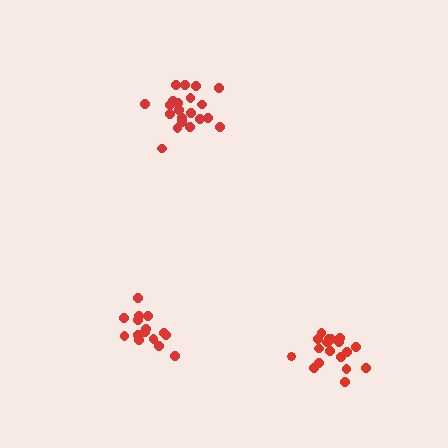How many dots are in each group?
Group 1: 19 dots, Group 2: 21 dots, Group 3: 15 dots (55 total).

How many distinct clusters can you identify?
There are 3 distinct clusters.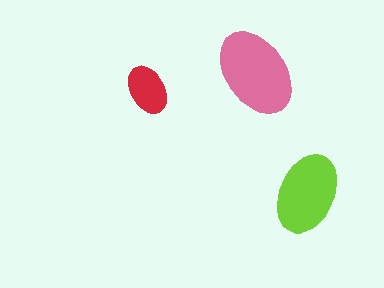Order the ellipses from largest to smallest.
the pink one, the lime one, the red one.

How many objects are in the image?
There are 3 objects in the image.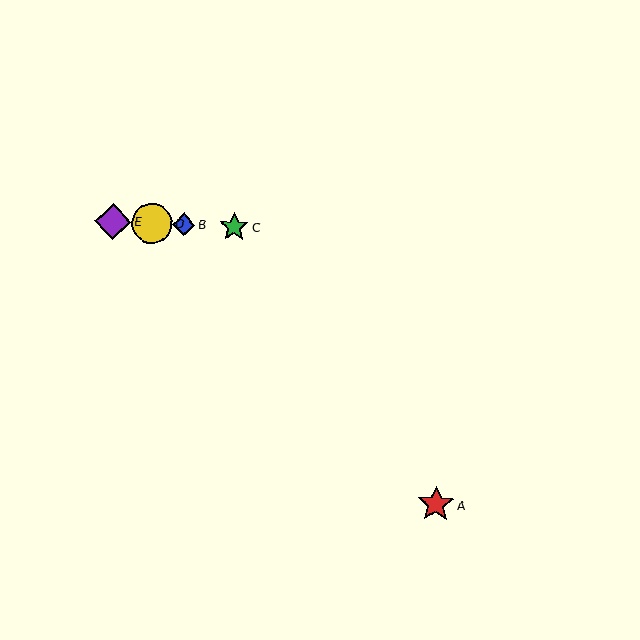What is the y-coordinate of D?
Object D is at y≈223.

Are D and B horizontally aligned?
Yes, both are at y≈223.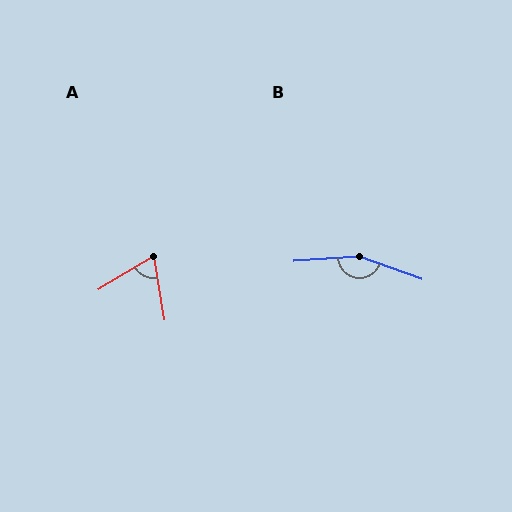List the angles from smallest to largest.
A (69°), B (156°).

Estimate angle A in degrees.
Approximately 69 degrees.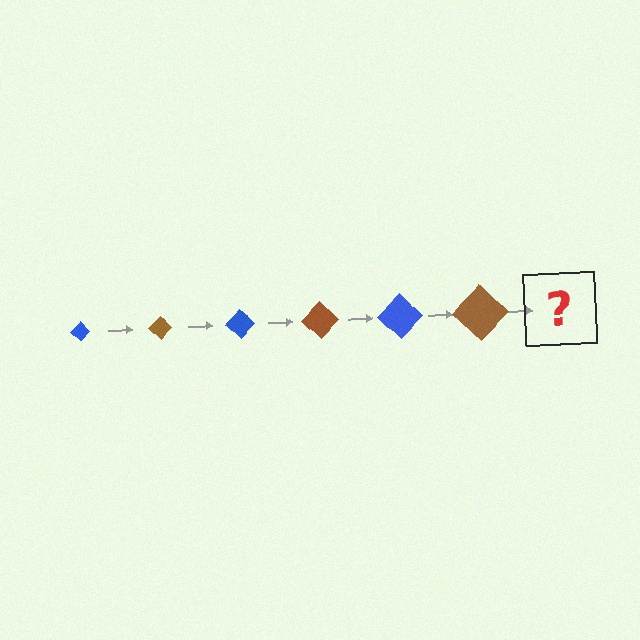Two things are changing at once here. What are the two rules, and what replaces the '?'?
The two rules are that the diamond grows larger each step and the color cycles through blue and brown. The '?' should be a blue diamond, larger than the previous one.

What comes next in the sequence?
The next element should be a blue diamond, larger than the previous one.